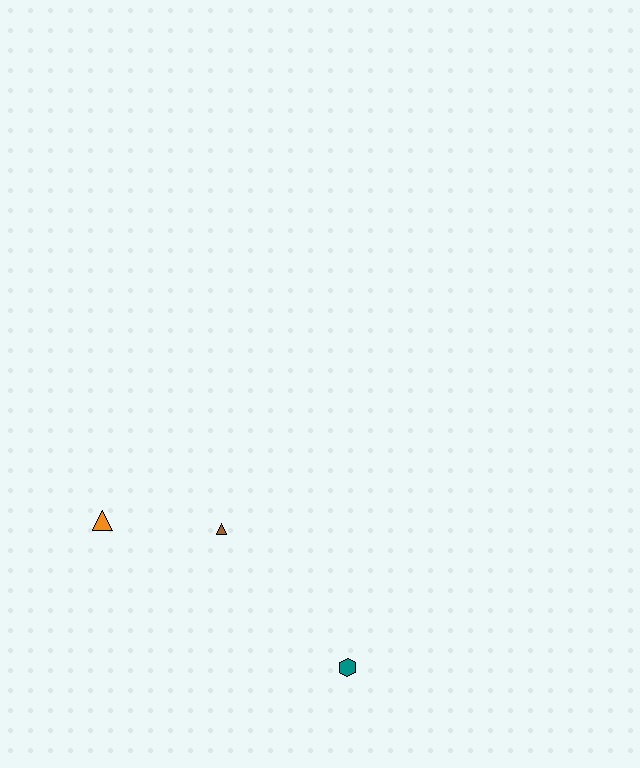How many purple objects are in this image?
There are no purple objects.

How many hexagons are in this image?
There is 1 hexagon.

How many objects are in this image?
There are 3 objects.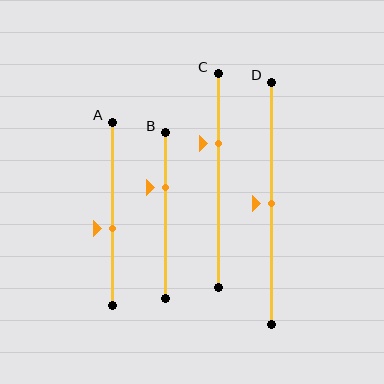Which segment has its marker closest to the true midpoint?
Segment D has its marker closest to the true midpoint.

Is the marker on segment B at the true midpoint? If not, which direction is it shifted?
No, the marker on segment B is shifted upward by about 17% of the segment length.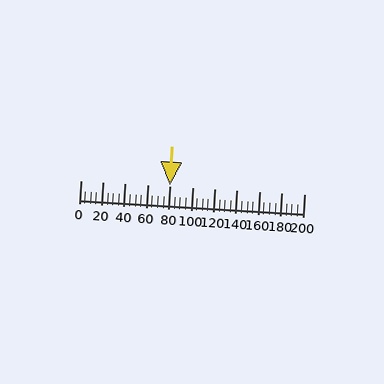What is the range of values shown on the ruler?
The ruler shows values from 0 to 200.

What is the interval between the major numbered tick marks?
The major tick marks are spaced 20 units apart.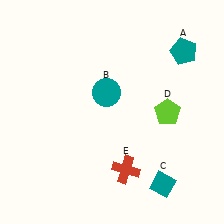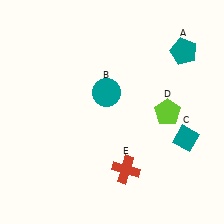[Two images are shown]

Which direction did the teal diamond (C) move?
The teal diamond (C) moved up.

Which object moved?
The teal diamond (C) moved up.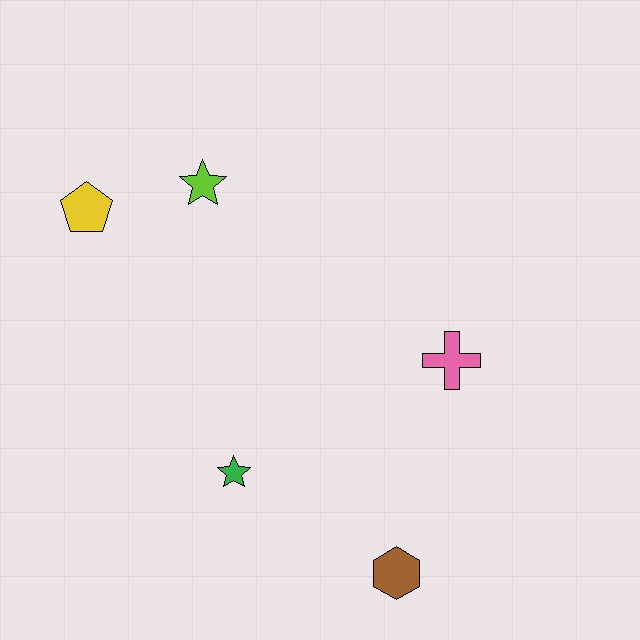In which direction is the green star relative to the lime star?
The green star is below the lime star.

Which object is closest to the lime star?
The yellow pentagon is closest to the lime star.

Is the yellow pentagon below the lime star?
Yes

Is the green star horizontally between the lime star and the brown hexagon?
Yes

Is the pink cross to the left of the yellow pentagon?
No